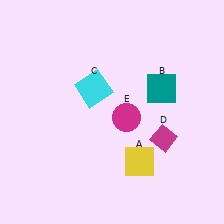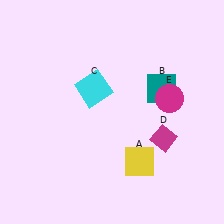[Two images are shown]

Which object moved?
The magenta circle (E) moved right.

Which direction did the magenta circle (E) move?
The magenta circle (E) moved right.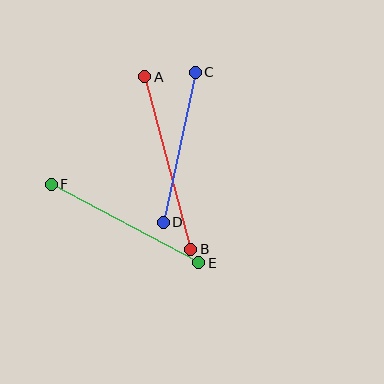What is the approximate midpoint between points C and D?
The midpoint is at approximately (179, 147) pixels.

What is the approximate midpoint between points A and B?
The midpoint is at approximately (168, 163) pixels.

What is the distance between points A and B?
The distance is approximately 179 pixels.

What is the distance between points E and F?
The distance is approximately 167 pixels.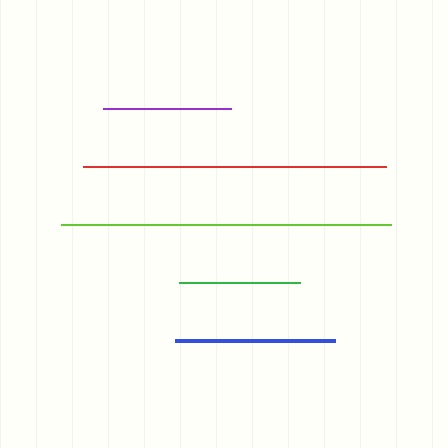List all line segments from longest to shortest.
From longest to shortest: lime, red, blue, purple, green.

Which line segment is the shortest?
The green line is the shortest at approximately 121 pixels.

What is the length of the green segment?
The green segment is approximately 121 pixels long.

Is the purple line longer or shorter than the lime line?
The lime line is longer than the purple line.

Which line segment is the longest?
The lime line is the longest at approximately 330 pixels.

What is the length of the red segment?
The red segment is approximately 304 pixels long.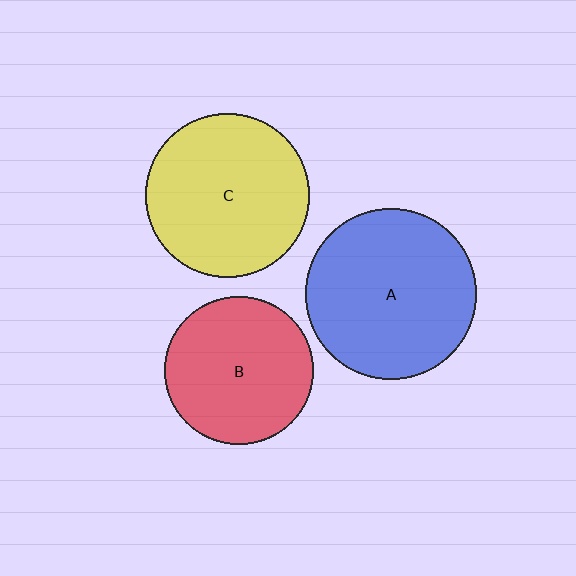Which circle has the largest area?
Circle A (blue).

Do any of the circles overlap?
No, none of the circles overlap.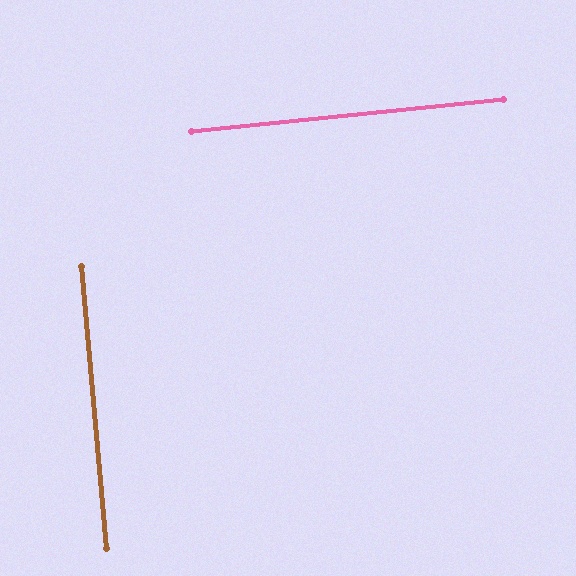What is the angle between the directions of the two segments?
Approximately 89 degrees.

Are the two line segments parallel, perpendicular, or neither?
Perpendicular — they meet at approximately 89°.